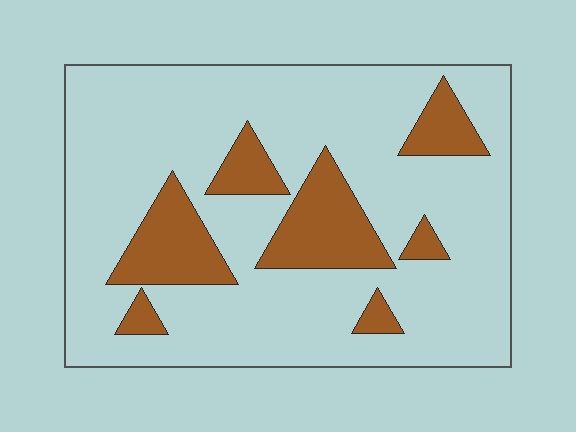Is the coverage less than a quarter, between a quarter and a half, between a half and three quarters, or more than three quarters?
Less than a quarter.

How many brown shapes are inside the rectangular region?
7.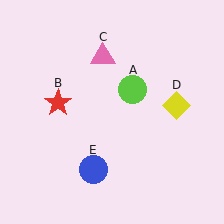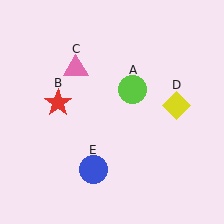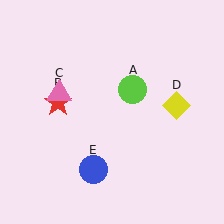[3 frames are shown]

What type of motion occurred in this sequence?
The pink triangle (object C) rotated counterclockwise around the center of the scene.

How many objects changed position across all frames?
1 object changed position: pink triangle (object C).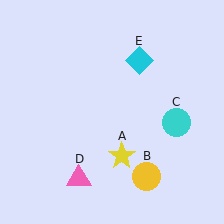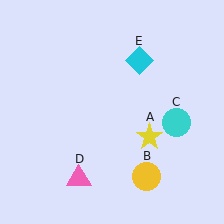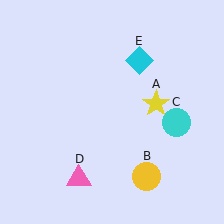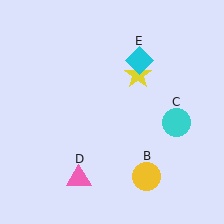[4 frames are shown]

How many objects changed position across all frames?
1 object changed position: yellow star (object A).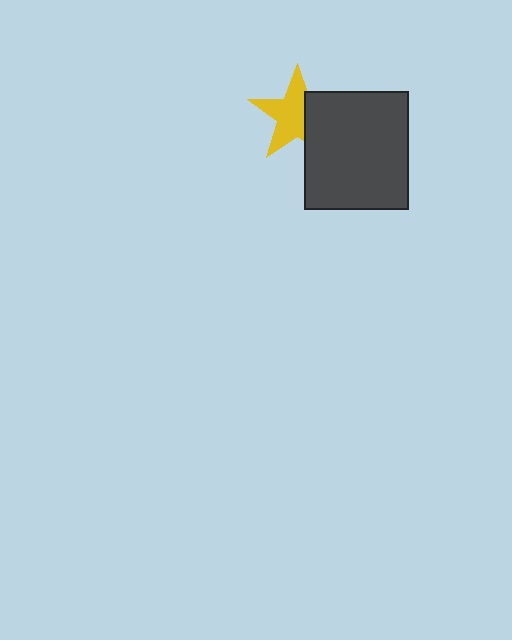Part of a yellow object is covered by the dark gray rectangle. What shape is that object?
It is a star.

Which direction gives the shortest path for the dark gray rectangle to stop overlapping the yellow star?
Moving right gives the shortest separation.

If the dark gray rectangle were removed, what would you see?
You would see the complete yellow star.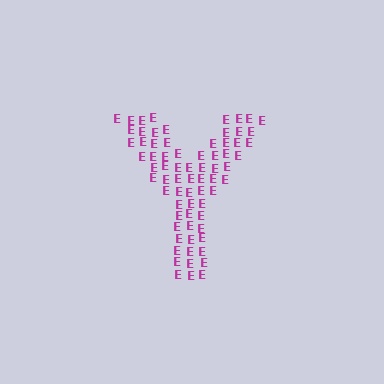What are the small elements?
The small elements are letter E's.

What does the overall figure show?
The overall figure shows the letter Y.